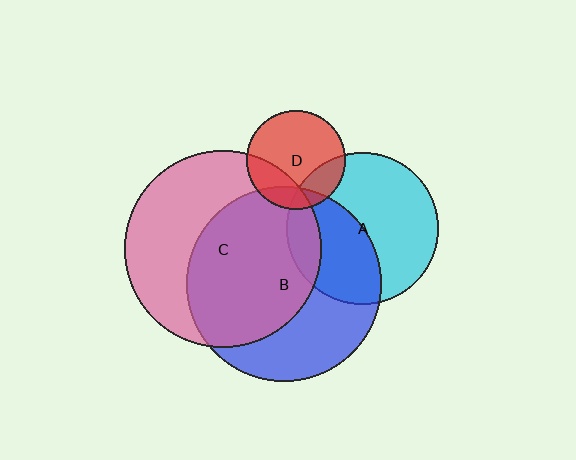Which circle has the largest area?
Circle C (pink).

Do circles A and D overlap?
Yes.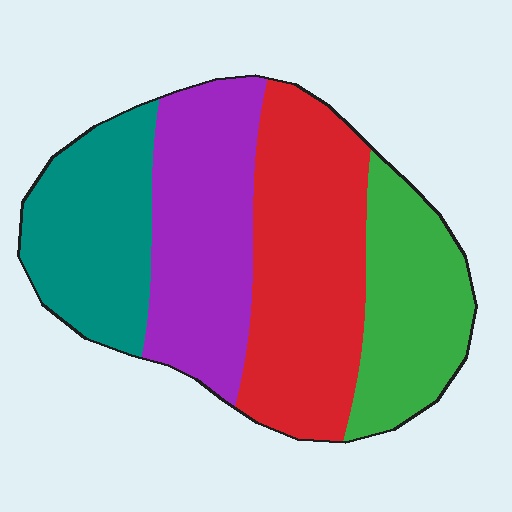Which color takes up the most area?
Red, at roughly 30%.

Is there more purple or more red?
Red.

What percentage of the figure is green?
Green takes up about one fifth (1/5) of the figure.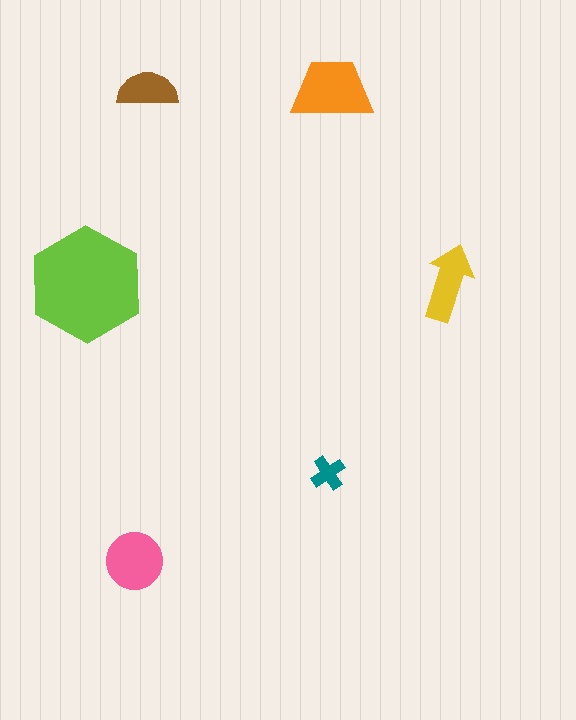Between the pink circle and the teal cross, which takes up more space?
The pink circle.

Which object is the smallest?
The teal cross.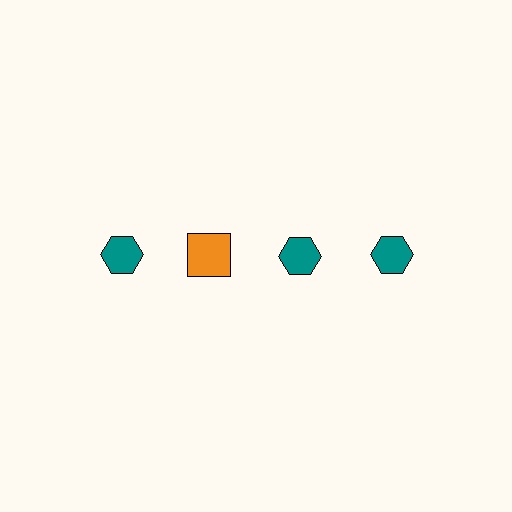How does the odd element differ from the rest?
It differs in both color (orange instead of teal) and shape (square instead of hexagon).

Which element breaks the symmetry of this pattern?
The orange square in the top row, second from left column breaks the symmetry. All other shapes are teal hexagons.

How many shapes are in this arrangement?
There are 4 shapes arranged in a grid pattern.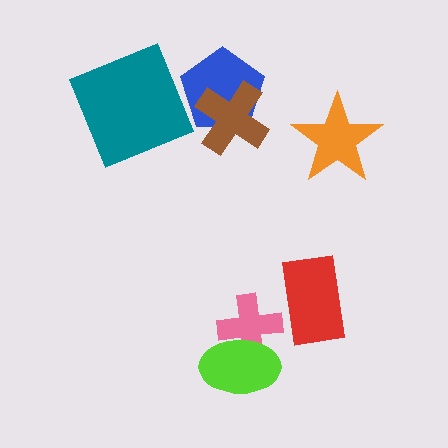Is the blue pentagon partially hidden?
Yes, it is partially covered by another shape.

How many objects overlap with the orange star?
0 objects overlap with the orange star.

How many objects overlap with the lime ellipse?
1 object overlaps with the lime ellipse.